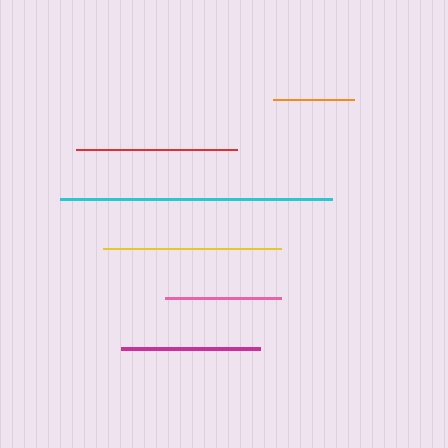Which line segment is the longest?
The cyan line is the longest at approximately 272 pixels.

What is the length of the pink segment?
The pink segment is approximately 116 pixels long.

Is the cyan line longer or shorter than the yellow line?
The cyan line is longer than the yellow line.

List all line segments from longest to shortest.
From longest to shortest: cyan, yellow, red, magenta, pink, orange.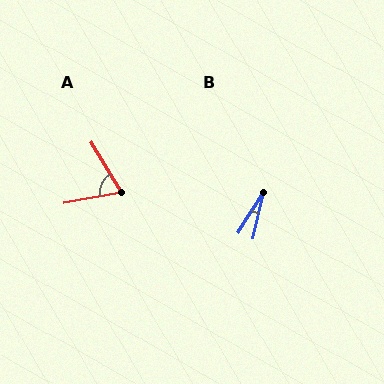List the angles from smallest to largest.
B (19°), A (69°).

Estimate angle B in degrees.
Approximately 19 degrees.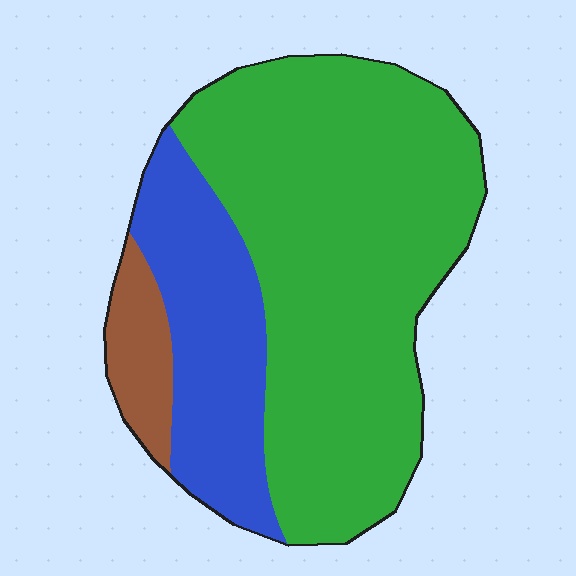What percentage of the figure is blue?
Blue covers around 25% of the figure.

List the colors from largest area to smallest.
From largest to smallest: green, blue, brown.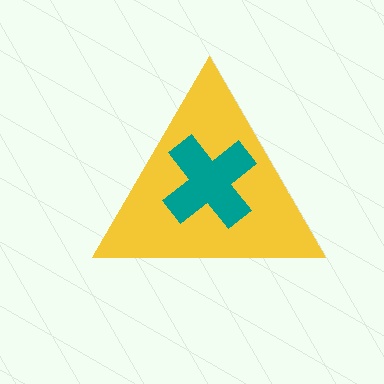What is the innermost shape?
The teal cross.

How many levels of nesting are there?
2.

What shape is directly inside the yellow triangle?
The teal cross.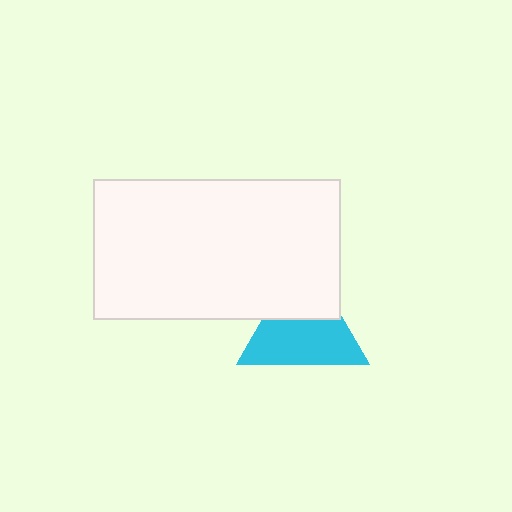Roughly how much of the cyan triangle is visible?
About half of it is visible (roughly 63%).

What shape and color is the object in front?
The object in front is a white rectangle.